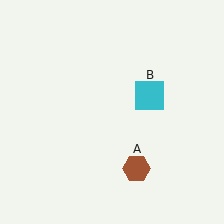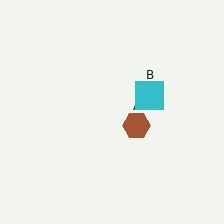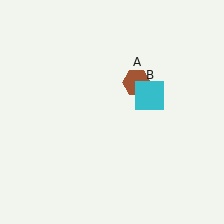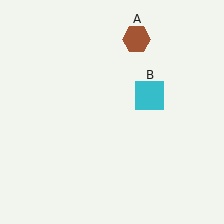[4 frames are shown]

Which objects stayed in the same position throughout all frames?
Cyan square (object B) remained stationary.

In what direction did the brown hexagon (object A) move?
The brown hexagon (object A) moved up.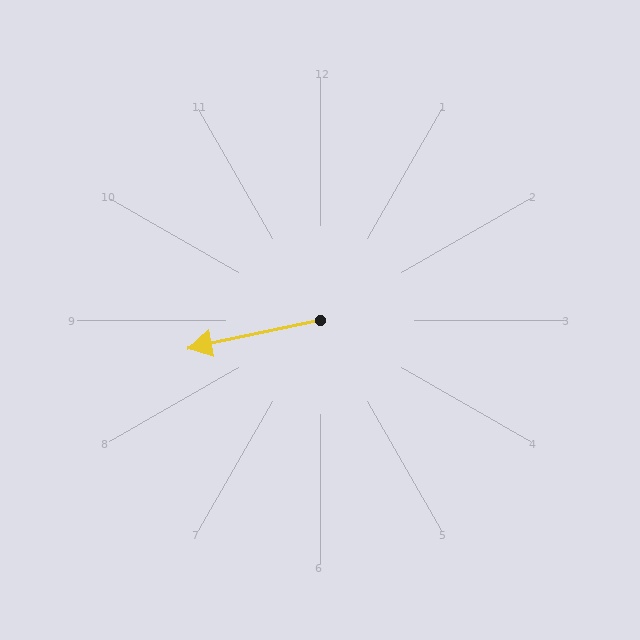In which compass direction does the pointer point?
West.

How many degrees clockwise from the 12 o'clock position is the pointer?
Approximately 258 degrees.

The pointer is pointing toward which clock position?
Roughly 9 o'clock.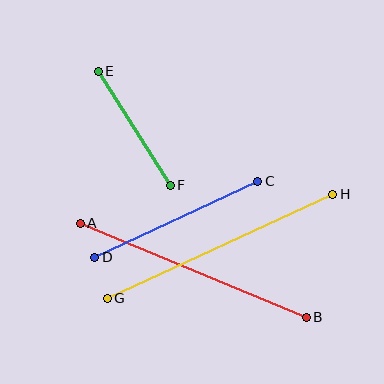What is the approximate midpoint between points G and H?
The midpoint is at approximately (220, 246) pixels.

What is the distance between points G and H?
The distance is approximately 249 pixels.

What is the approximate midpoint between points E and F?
The midpoint is at approximately (134, 128) pixels.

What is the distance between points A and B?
The distance is approximately 245 pixels.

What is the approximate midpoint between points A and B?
The midpoint is at approximately (193, 270) pixels.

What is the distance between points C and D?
The distance is approximately 180 pixels.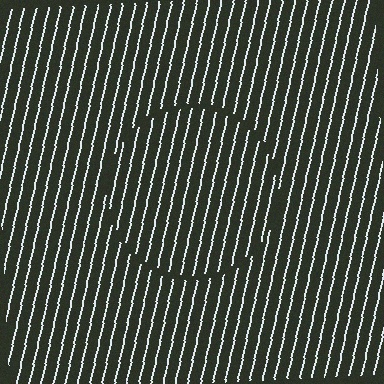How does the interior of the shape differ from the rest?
The interior of the shape contains the same grating, shifted by half a period — the contour is defined by the phase discontinuity where line-ends from the inner and outer gratings abut.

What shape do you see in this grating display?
An illusory circle. The interior of the shape contains the same grating, shifted by half a period — the contour is defined by the phase discontinuity where line-ends from the inner and outer gratings abut.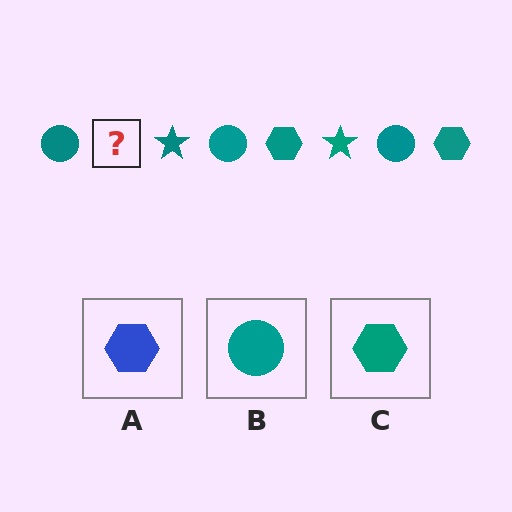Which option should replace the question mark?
Option C.